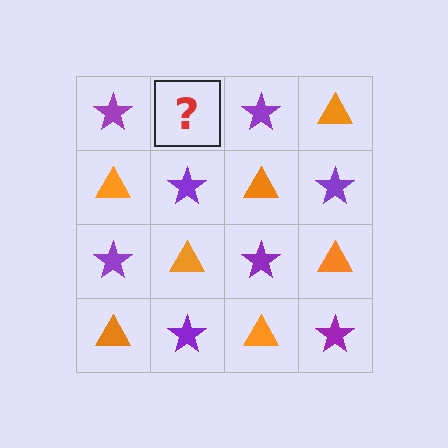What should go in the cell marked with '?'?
The missing cell should contain an orange triangle.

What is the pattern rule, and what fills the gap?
The rule is that it alternates purple star and orange triangle in a checkerboard pattern. The gap should be filled with an orange triangle.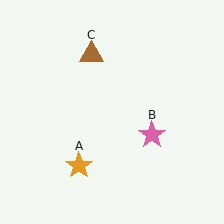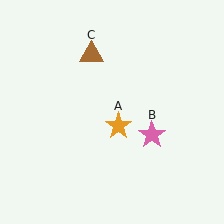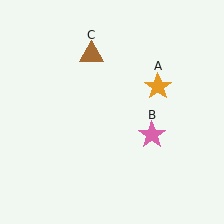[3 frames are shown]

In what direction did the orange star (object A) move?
The orange star (object A) moved up and to the right.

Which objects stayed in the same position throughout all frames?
Pink star (object B) and brown triangle (object C) remained stationary.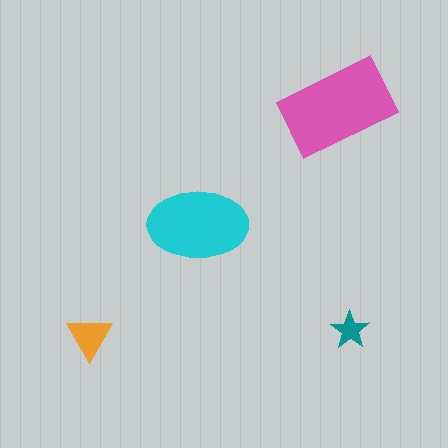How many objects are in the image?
There are 4 objects in the image.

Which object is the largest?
The pink rectangle.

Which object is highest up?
The pink rectangle is topmost.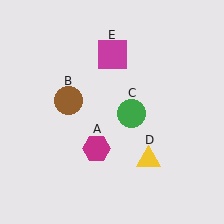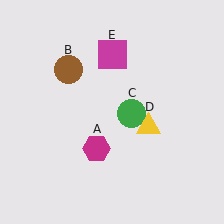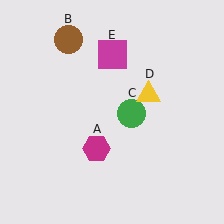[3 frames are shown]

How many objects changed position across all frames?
2 objects changed position: brown circle (object B), yellow triangle (object D).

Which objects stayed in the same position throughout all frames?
Magenta hexagon (object A) and green circle (object C) and magenta square (object E) remained stationary.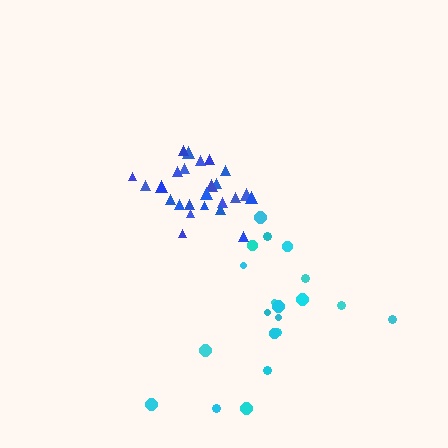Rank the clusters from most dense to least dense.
blue, cyan.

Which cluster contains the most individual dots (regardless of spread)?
Blue (25).